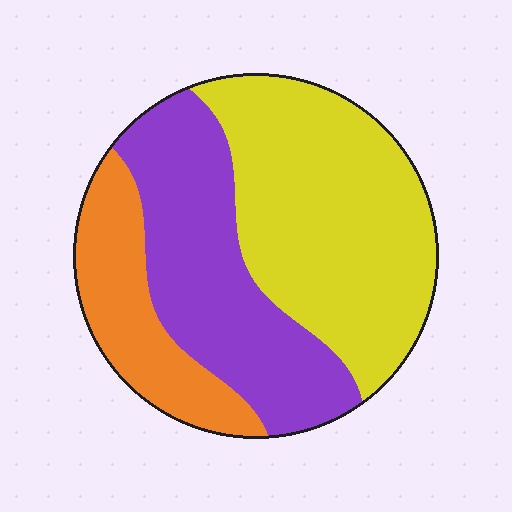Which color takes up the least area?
Orange, at roughly 20%.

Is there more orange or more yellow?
Yellow.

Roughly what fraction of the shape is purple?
Purple covers 35% of the shape.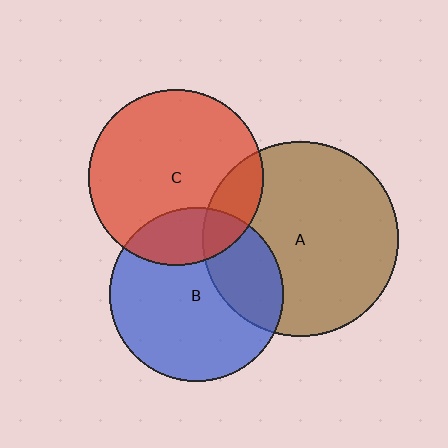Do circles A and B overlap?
Yes.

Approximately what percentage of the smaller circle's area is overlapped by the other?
Approximately 30%.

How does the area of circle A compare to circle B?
Approximately 1.3 times.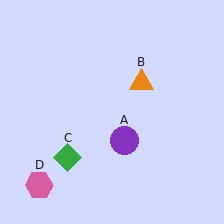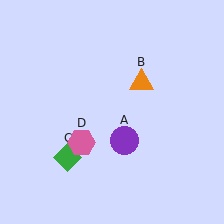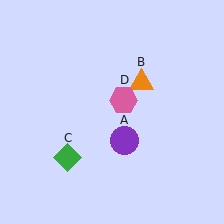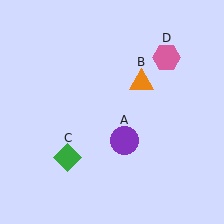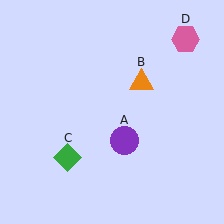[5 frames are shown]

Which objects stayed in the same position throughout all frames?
Purple circle (object A) and orange triangle (object B) and green diamond (object C) remained stationary.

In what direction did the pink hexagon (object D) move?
The pink hexagon (object D) moved up and to the right.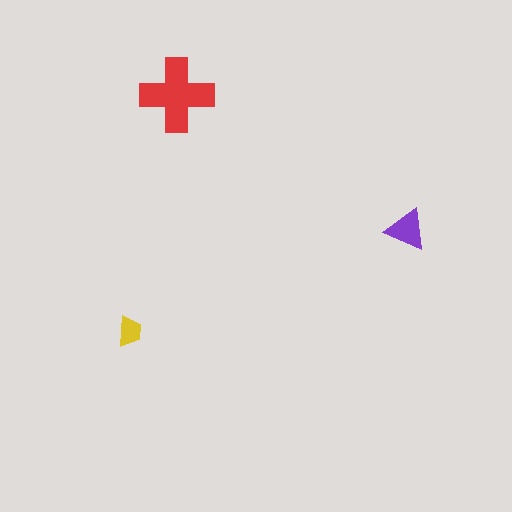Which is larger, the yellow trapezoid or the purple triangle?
The purple triangle.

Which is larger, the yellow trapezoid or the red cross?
The red cross.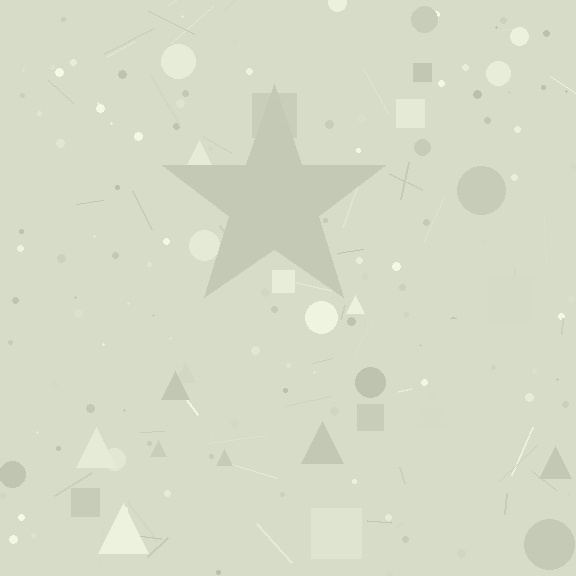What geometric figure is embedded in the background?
A star is embedded in the background.